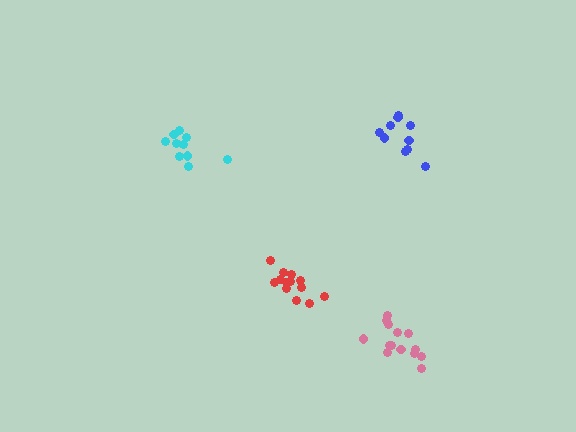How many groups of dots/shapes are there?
There are 4 groups.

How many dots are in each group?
Group 1: 14 dots, Group 2: 10 dots, Group 3: 10 dots, Group 4: 13 dots (47 total).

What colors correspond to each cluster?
The clusters are colored: pink, blue, cyan, red.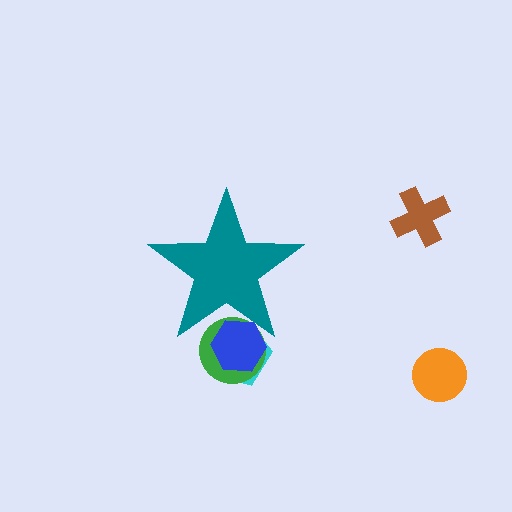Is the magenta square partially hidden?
Yes, the magenta square is partially hidden behind the teal star.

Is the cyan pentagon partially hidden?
Yes, the cyan pentagon is partially hidden behind the teal star.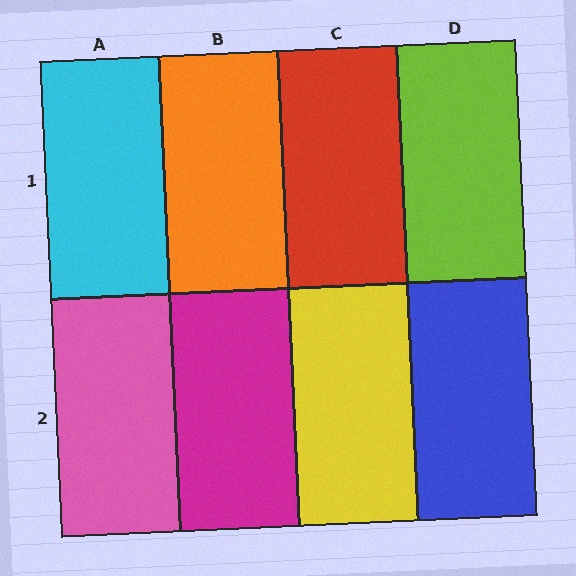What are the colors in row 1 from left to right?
Cyan, orange, red, lime.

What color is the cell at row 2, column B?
Magenta.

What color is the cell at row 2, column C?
Yellow.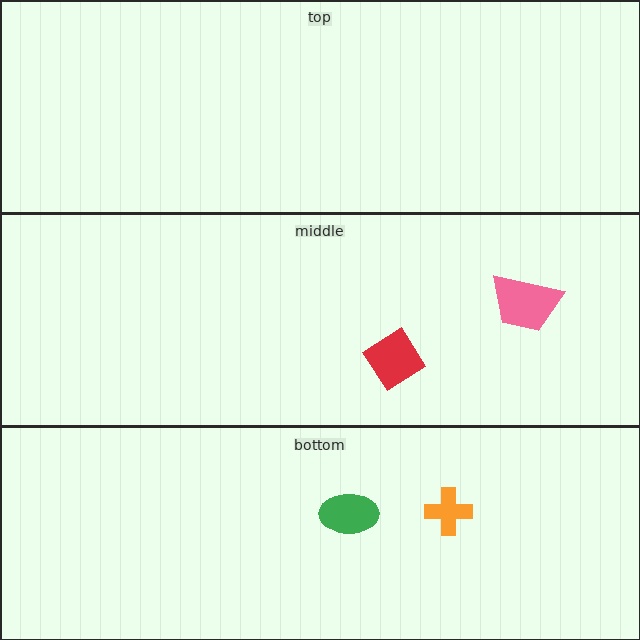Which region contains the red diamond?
The middle region.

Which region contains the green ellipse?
The bottom region.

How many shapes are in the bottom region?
2.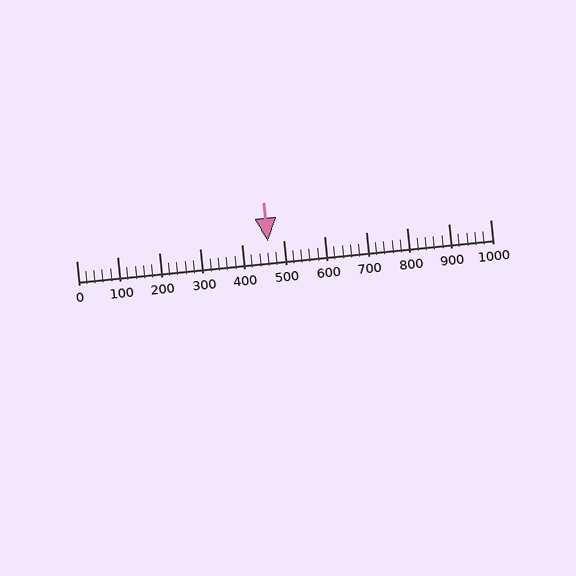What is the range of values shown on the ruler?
The ruler shows values from 0 to 1000.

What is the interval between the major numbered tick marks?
The major tick marks are spaced 100 units apart.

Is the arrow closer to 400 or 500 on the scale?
The arrow is closer to 500.